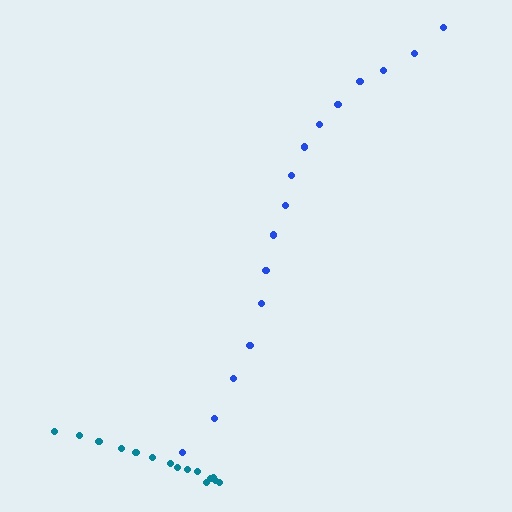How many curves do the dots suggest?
There are 2 distinct paths.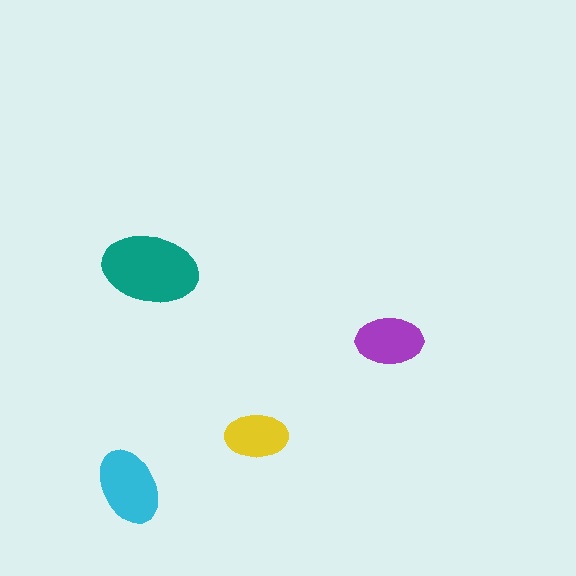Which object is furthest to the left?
The cyan ellipse is leftmost.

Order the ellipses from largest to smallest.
the teal one, the cyan one, the purple one, the yellow one.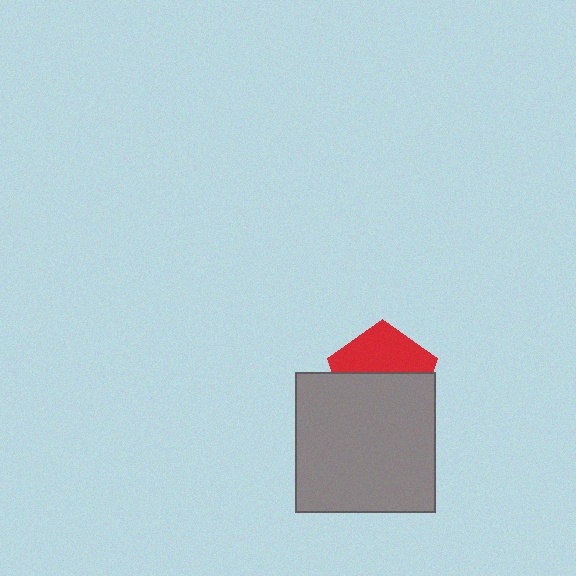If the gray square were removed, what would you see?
You would see the complete red pentagon.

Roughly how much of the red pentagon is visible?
A small part of it is visible (roughly 45%).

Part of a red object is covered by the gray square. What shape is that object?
It is a pentagon.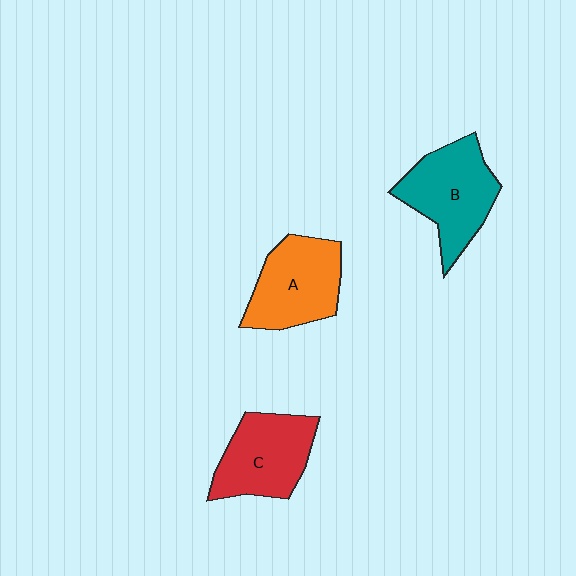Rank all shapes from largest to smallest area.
From largest to smallest: B (teal), A (orange), C (red).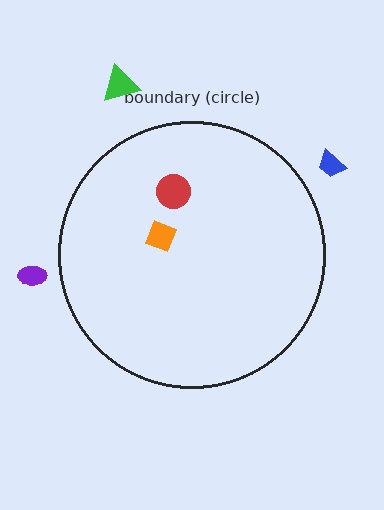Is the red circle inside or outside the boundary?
Inside.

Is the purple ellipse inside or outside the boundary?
Outside.